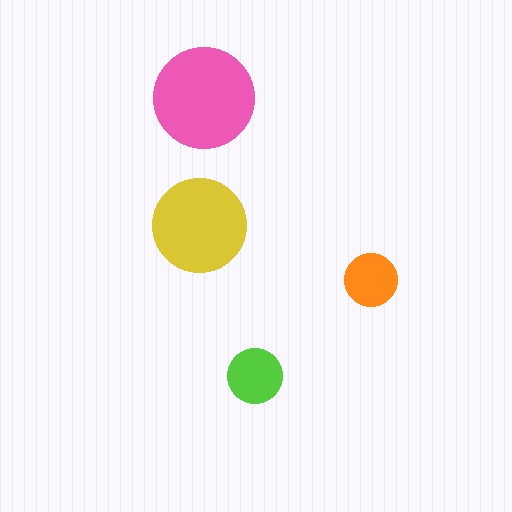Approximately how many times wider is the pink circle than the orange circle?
About 2 times wider.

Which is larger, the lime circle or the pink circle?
The pink one.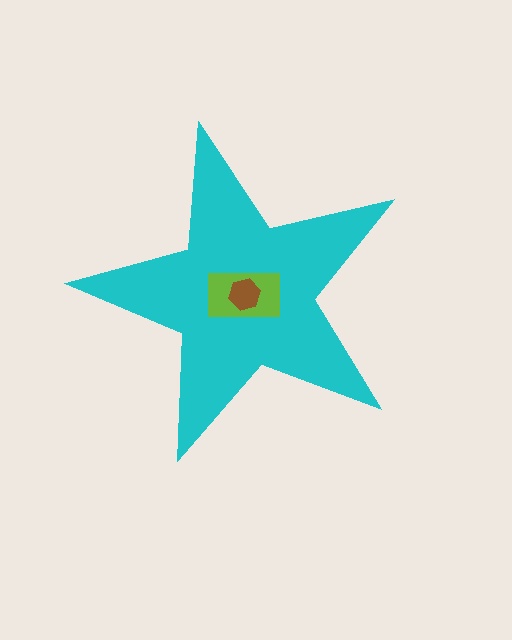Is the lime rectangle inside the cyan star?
Yes.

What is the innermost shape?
The brown hexagon.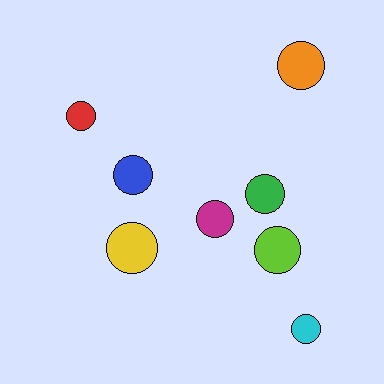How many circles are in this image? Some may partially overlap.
There are 8 circles.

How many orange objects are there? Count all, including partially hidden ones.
There is 1 orange object.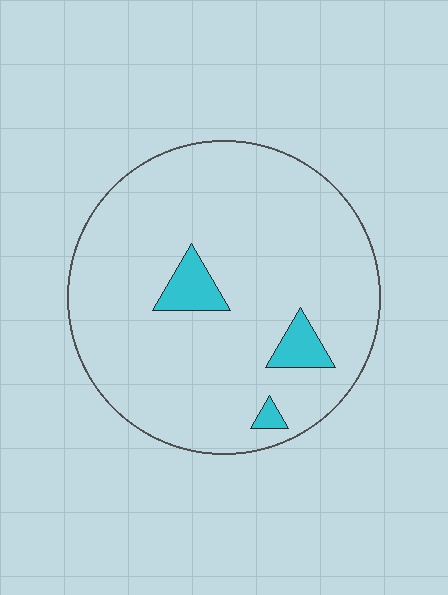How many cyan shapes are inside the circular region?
3.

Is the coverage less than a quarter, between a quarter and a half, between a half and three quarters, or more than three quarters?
Less than a quarter.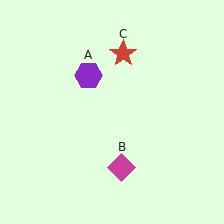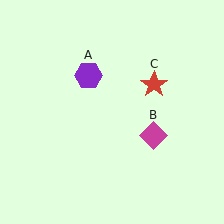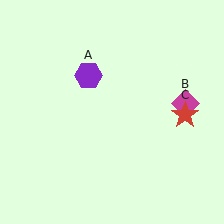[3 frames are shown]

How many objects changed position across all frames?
2 objects changed position: magenta diamond (object B), red star (object C).